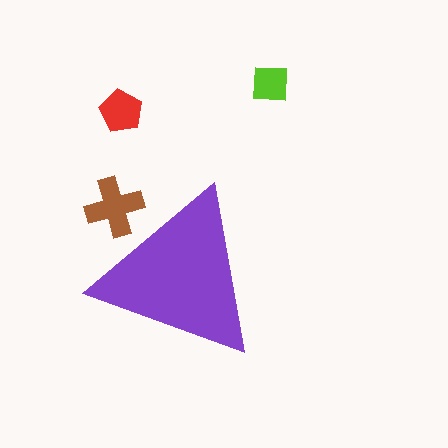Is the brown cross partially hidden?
Yes, the brown cross is partially hidden behind the purple triangle.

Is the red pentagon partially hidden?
No, the red pentagon is fully visible.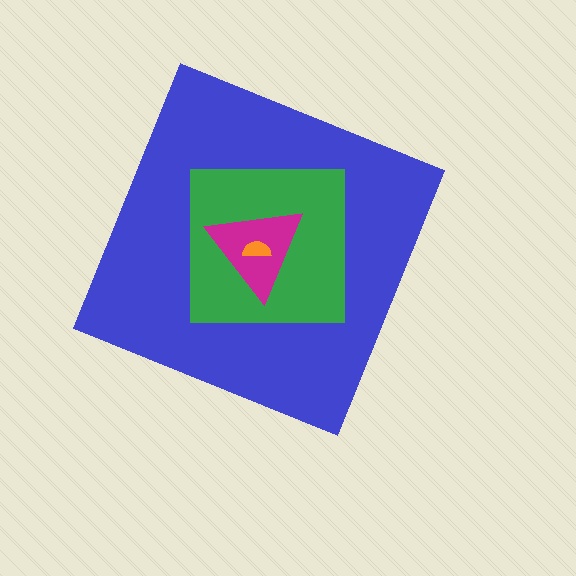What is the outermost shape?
The blue diamond.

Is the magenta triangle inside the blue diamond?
Yes.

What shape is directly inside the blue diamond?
The green square.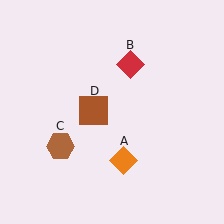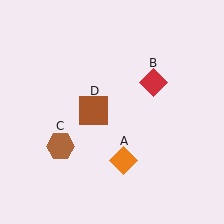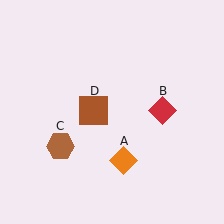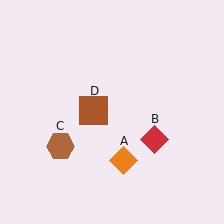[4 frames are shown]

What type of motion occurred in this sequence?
The red diamond (object B) rotated clockwise around the center of the scene.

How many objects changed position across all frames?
1 object changed position: red diamond (object B).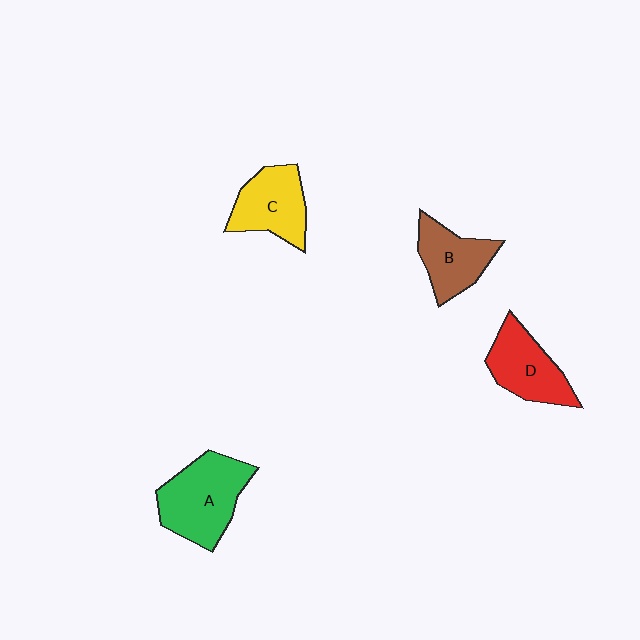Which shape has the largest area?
Shape A (green).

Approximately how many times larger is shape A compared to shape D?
Approximately 1.3 times.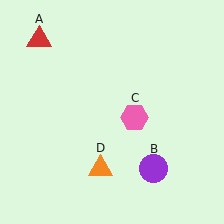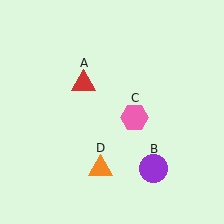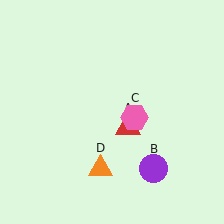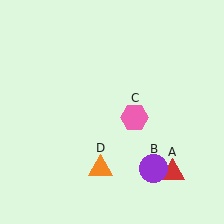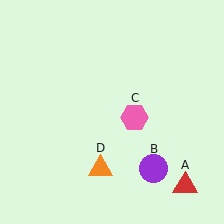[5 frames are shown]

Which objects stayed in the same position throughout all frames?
Purple circle (object B) and pink hexagon (object C) and orange triangle (object D) remained stationary.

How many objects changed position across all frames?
1 object changed position: red triangle (object A).